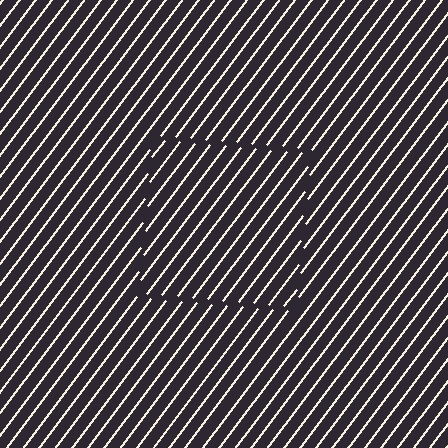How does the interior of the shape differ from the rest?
The interior of the shape contains the same grating, shifted by half a period — the contour is defined by the phase discontinuity where line-ends from the inner and outer gratings abut.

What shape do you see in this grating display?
An illusory square. The interior of the shape contains the same grating, shifted by half a period — the contour is defined by the phase discontinuity where line-ends from the inner and outer gratings abut.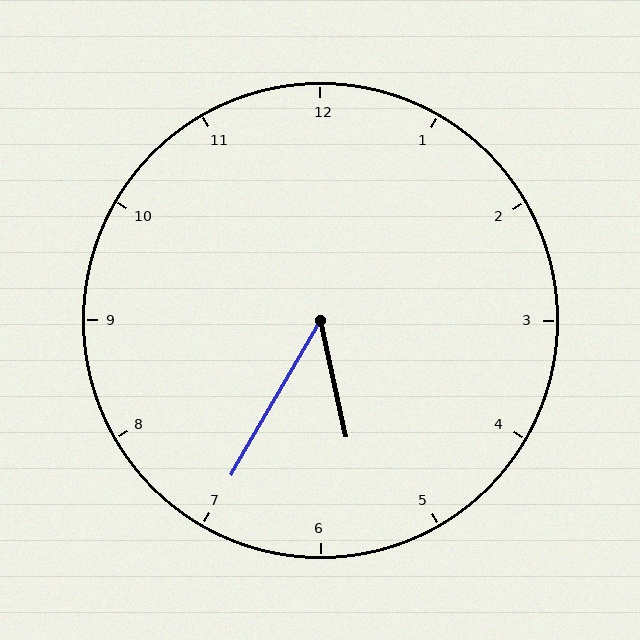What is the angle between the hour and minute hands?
Approximately 42 degrees.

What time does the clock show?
5:35.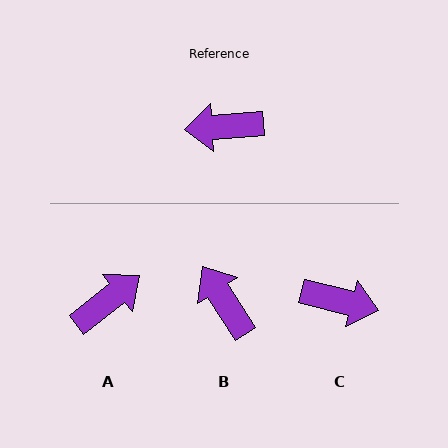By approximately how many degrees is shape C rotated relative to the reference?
Approximately 161 degrees counter-clockwise.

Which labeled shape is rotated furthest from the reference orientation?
C, about 161 degrees away.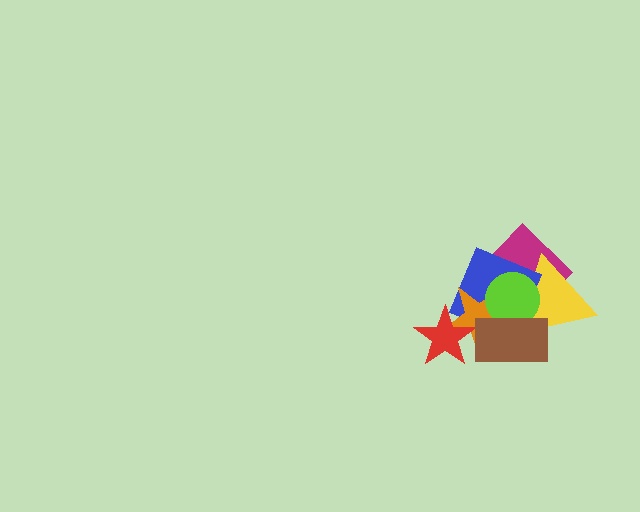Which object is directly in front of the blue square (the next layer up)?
The orange star is directly in front of the blue square.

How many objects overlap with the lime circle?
5 objects overlap with the lime circle.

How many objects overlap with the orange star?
6 objects overlap with the orange star.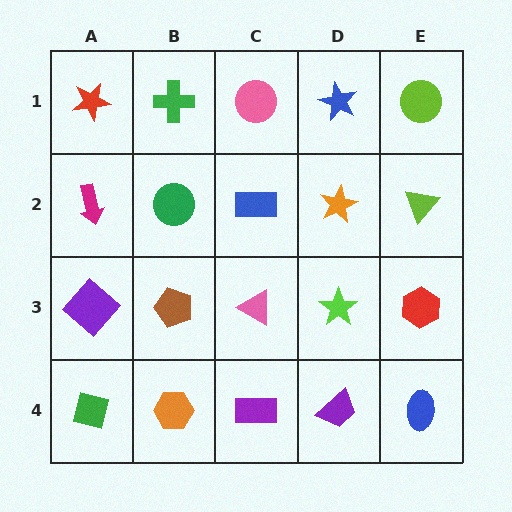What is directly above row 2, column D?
A blue star.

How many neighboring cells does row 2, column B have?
4.